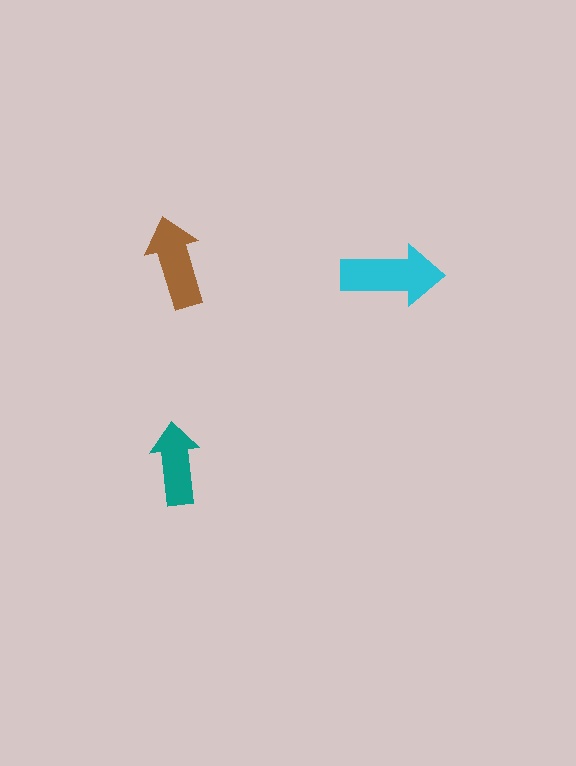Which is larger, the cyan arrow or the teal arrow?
The cyan one.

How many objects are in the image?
There are 3 objects in the image.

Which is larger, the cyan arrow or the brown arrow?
The cyan one.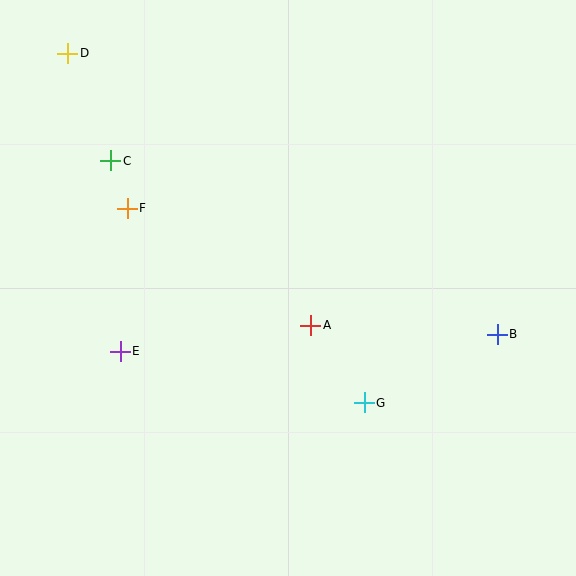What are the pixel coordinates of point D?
Point D is at (68, 53).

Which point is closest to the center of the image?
Point A at (311, 325) is closest to the center.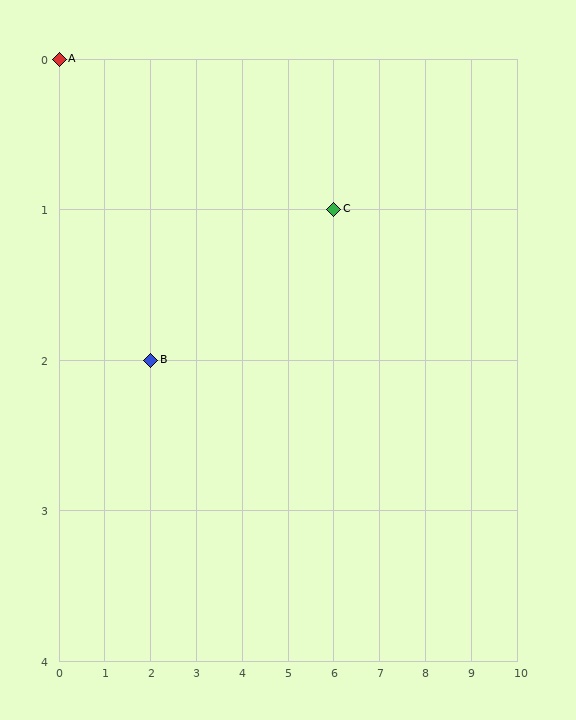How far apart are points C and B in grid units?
Points C and B are 4 columns and 1 row apart (about 4.1 grid units diagonally).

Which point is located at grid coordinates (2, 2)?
Point B is at (2, 2).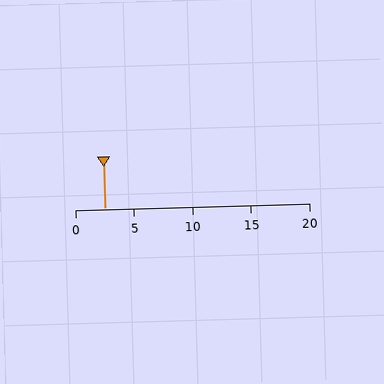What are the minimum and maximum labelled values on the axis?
The axis runs from 0 to 20.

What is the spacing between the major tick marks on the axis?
The major ticks are spaced 5 apart.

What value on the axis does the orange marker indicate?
The marker indicates approximately 2.5.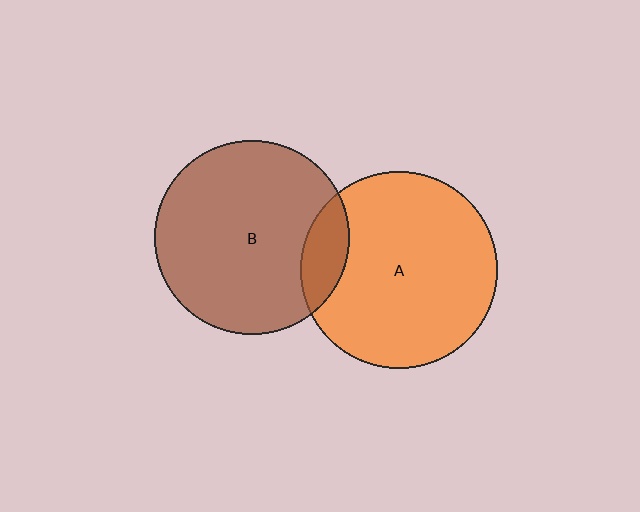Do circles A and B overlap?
Yes.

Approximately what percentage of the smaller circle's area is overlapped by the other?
Approximately 15%.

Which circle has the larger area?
Circle A (orange).